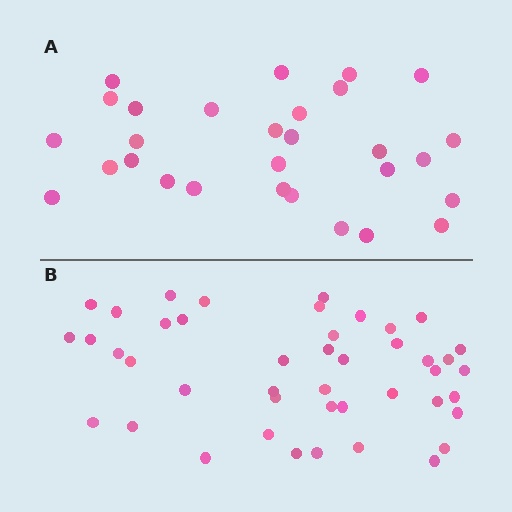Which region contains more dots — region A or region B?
Region B (the bottom region) has more dots.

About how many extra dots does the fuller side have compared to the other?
Region B has approximately 15 more dots than region A.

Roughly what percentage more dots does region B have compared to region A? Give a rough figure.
About 50% more.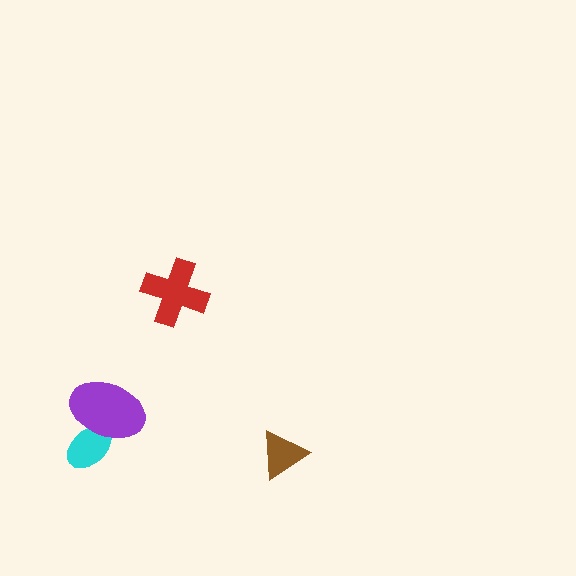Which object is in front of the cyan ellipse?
The purple ellipse is in front of the cyan ellipse.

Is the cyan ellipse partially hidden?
Yes, it is partially covered by another shape.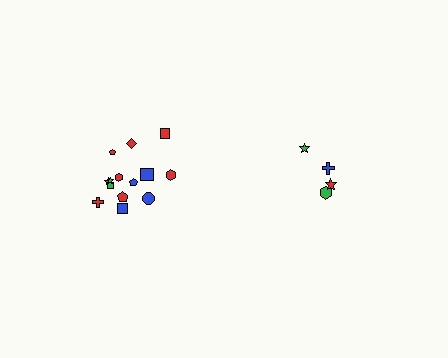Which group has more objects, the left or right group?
The left group.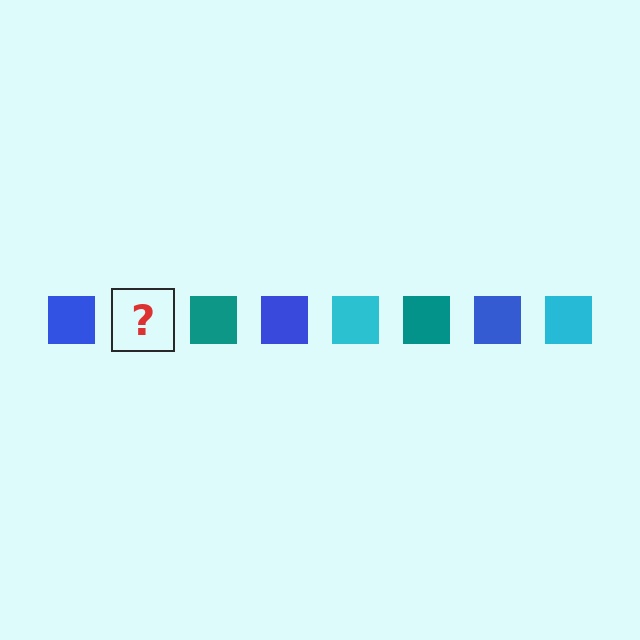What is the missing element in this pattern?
The missing element is a cyan square.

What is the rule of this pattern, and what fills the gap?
The rule is that the pattern cycles through blue, cyan, teal squares. The gap should be filled with a cyan square.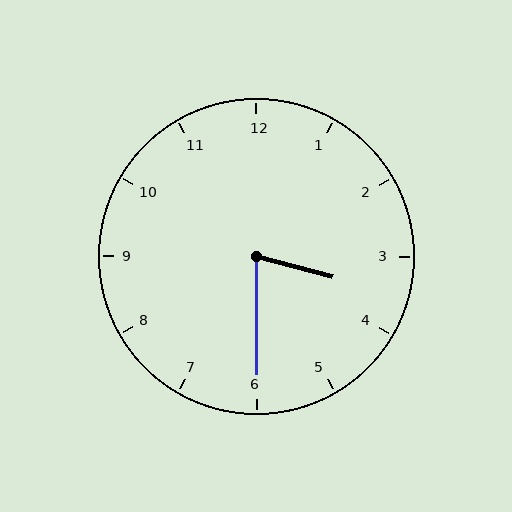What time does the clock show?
3:30.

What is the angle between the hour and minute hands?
Approximately 75 degrees.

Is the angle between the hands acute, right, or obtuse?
It is acute.